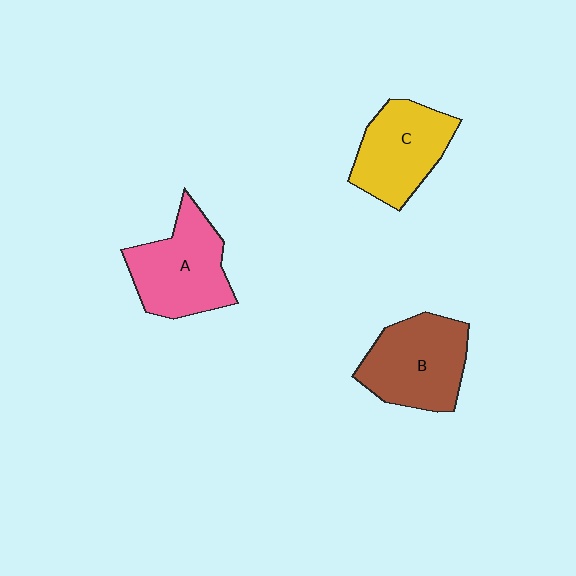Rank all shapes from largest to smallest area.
From largest to smallest: B (brown), A (pink), C (yellow).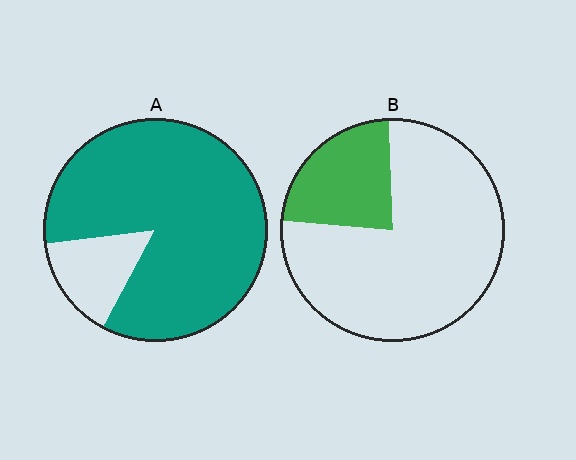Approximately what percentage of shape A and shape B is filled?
A is approximately 85% and B is approximately 25%.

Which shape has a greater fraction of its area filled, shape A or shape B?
Shape A.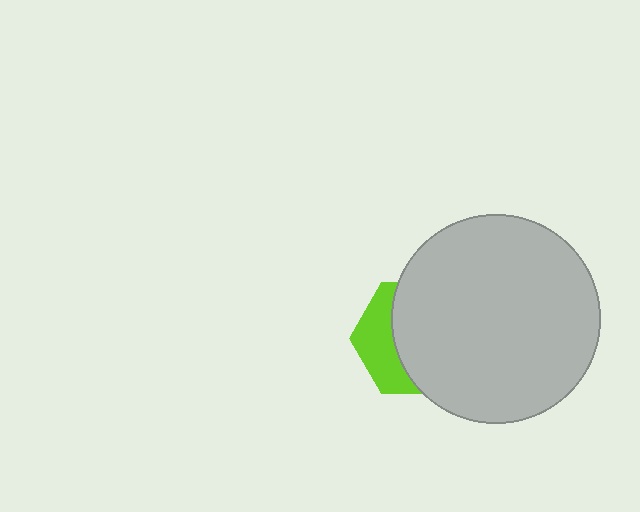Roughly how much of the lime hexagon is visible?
A small part of it is visible (roughly 34%).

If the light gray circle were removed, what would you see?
You would see the complete lime hexagon.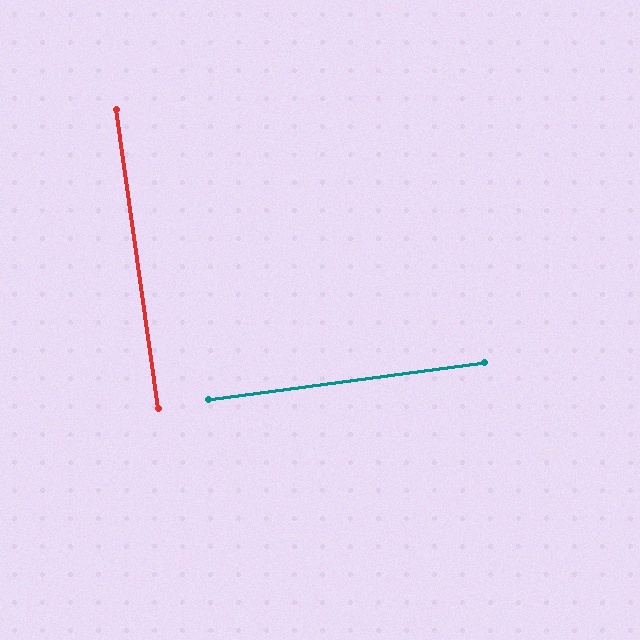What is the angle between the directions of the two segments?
Approximately 90 degrees.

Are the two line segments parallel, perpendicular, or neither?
Perpendicular — they meet at approximately 90°.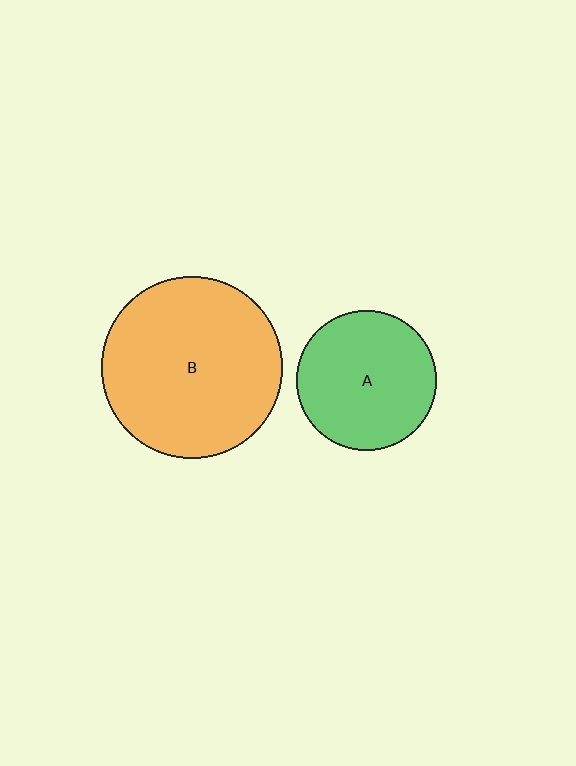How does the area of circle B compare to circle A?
Approximately 1.7 times.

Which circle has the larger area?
Circle B (orange).